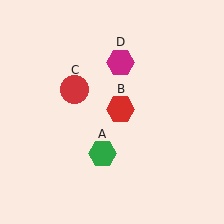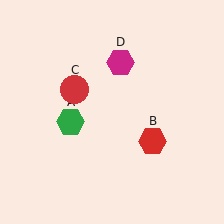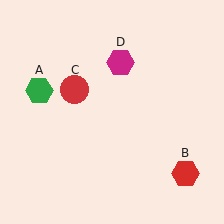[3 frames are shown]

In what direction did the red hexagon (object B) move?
The red hexagon (object B) moved down and to the right.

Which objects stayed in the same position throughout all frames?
Red circle (object C) and magenta hexagon (object D) remained stationary.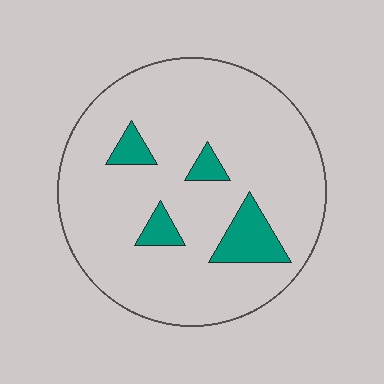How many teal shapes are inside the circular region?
4.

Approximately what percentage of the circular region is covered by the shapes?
Approximately 10%.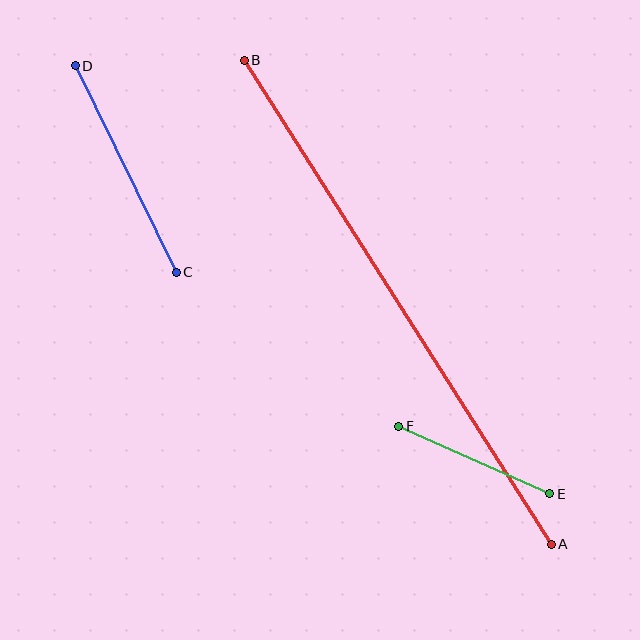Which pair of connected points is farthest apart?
Points A and B are farthest apart.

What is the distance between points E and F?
The distance is approximately 166 pixels.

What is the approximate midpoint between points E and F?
The midpoint is at approximately (474, 460) pixels.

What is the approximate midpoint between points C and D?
The midpoint is at approximately (126, 169) pixels.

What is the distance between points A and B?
The distance is approximately 574 pixels.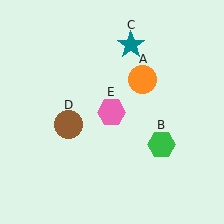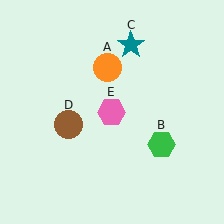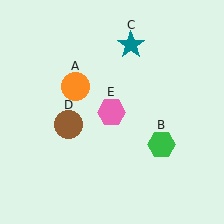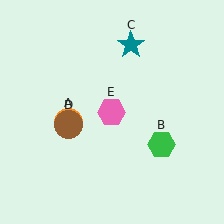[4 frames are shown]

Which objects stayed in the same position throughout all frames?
Green hexagon (object B) and teal star (object C) and brown circle (object D) and pink hexagon (object E) remained stationary.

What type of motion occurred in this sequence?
The orange circle (object A) rotated counterclockwise around the center of the scene.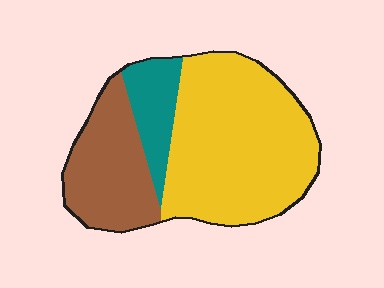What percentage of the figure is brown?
Brown covers 28% of the figure.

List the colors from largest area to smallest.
From largest to smallest: yellow, brown, teal.